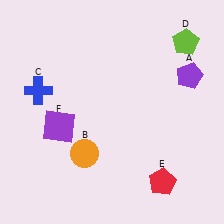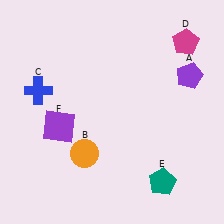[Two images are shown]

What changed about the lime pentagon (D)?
In Image 1, D is lime. In Image 2, it changed to magenta.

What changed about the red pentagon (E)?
In Image 1, E is red. In Image 2, it changed to teal.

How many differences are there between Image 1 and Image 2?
There are 2 differences between the two images.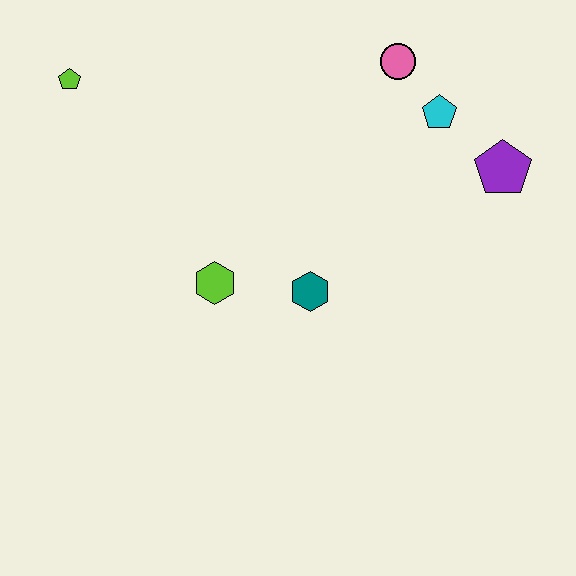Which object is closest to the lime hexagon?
The teal hexagon is closest to the lime hexagon.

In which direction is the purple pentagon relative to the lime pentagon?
The purple pentagon is to the right of the lime pentagon.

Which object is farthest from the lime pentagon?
The purple pentagon is farthest from the lime pentagon.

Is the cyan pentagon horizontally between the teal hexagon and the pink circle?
No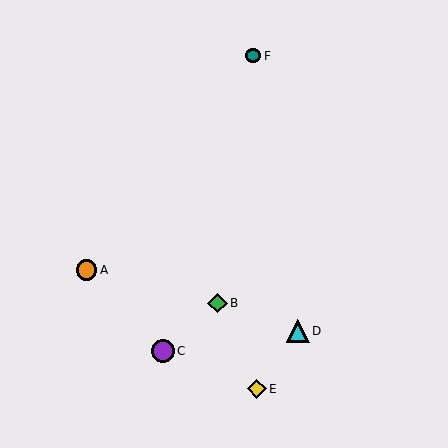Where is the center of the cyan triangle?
The center of the cyan triangle is at (298, 331).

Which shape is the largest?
The cyan triangle (labeled D) is the largest.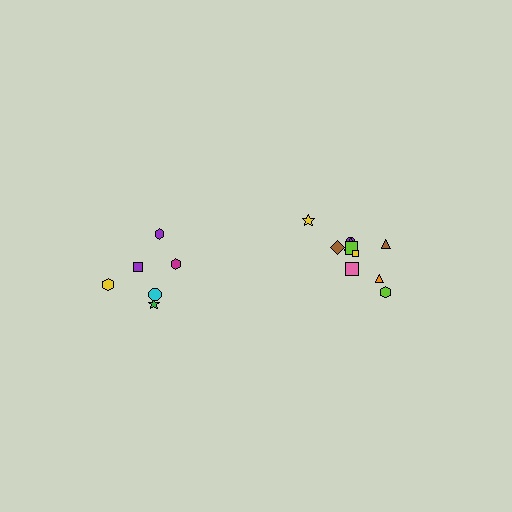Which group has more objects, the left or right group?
The right group.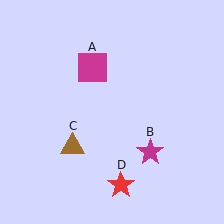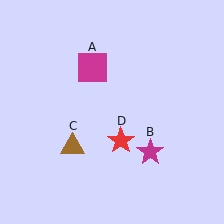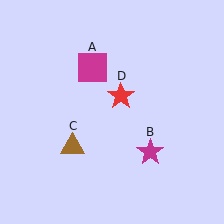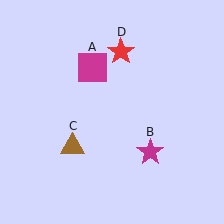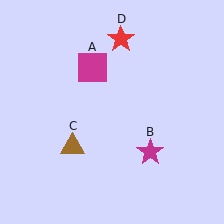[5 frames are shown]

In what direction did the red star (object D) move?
The red star (object D) moved up.